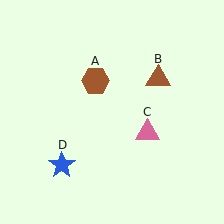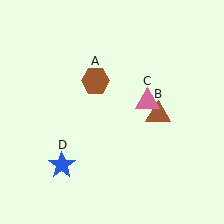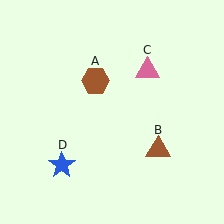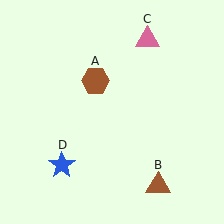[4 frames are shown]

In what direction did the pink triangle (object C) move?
The pink triangle (object C) moved up.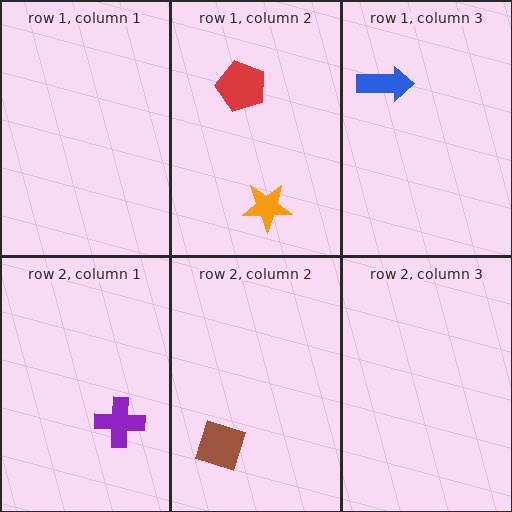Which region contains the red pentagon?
The row 1, column 2 region.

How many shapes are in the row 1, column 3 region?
1.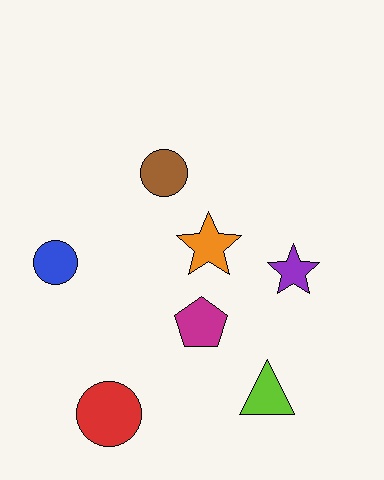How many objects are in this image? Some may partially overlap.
There are 7 objects.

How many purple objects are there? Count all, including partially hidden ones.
There is 1 purple object.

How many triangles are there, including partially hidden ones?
There is 1 triangle.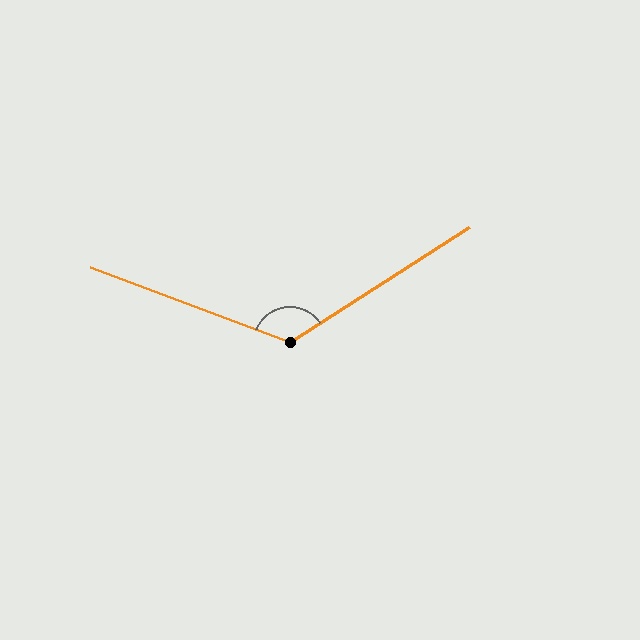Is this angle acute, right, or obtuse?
It is obtuse.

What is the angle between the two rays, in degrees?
Approximately 126 degrees.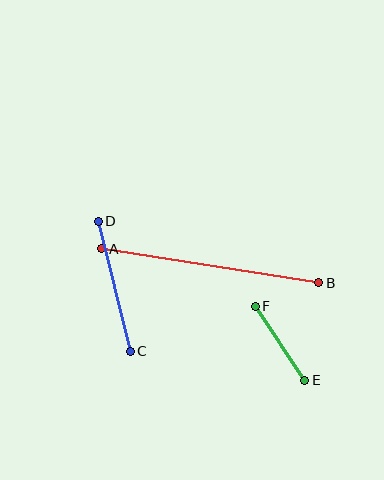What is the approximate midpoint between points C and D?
The midpoint is at approximately (114, 286) pixels.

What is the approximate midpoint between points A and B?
The midpoint is at approximately (210, 266) pixels.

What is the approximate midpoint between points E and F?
The midpoint is at approximately (280, 343) pixels.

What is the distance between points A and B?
The distance is approximately 220 pixels.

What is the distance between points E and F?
The distance is approximately 89 pixels.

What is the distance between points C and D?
The distance is approximately 134 pixels.